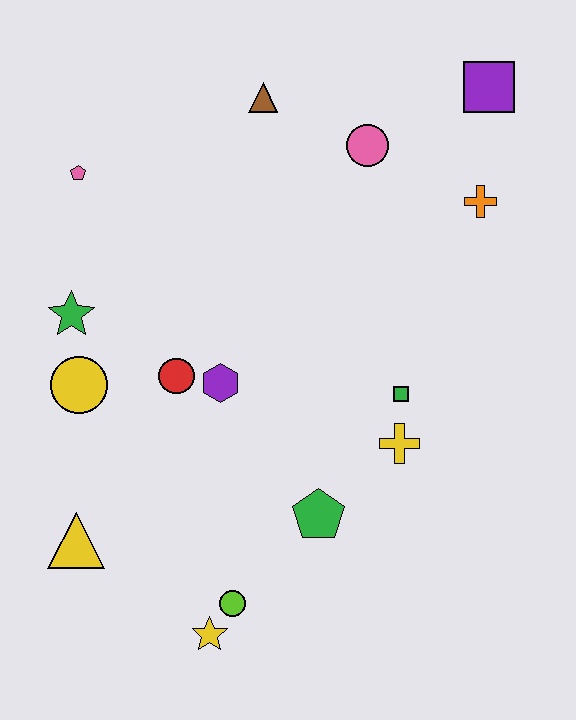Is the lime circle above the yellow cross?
No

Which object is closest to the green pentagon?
The yellow cross is closest to the green pentagon.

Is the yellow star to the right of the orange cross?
No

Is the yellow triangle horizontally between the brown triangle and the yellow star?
No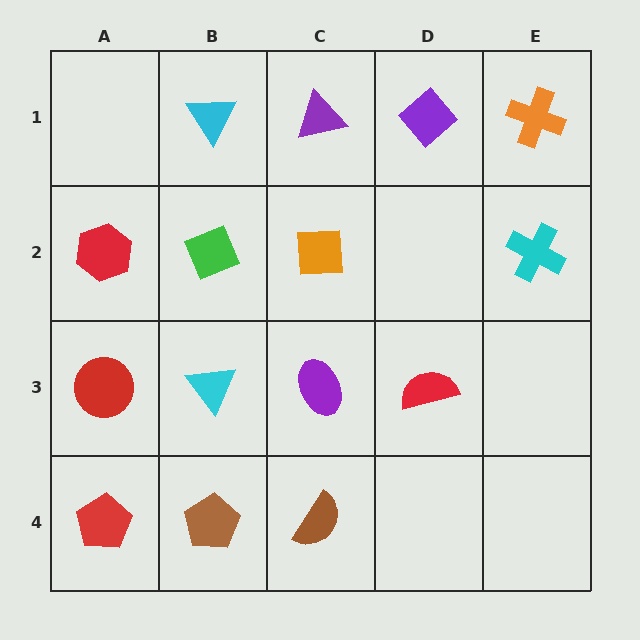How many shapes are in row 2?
4 shapes.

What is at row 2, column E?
A cyan cross.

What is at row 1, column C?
A purple triangle.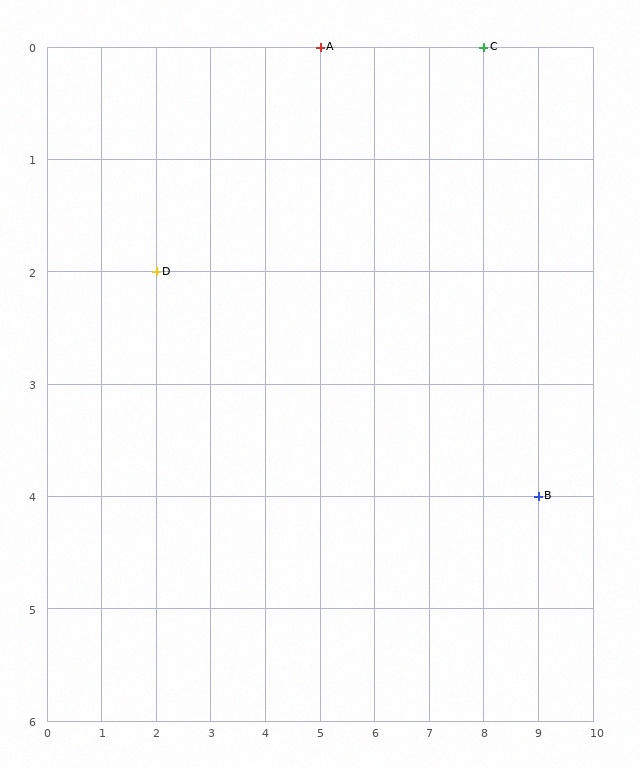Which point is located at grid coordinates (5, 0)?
Point A is at (5, 0).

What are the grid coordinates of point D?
Point D is at grid coordinates (2, 2).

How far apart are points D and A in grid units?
Points D and A are 3 columns and 2 rows apart (about 3.6 grid units diagonally).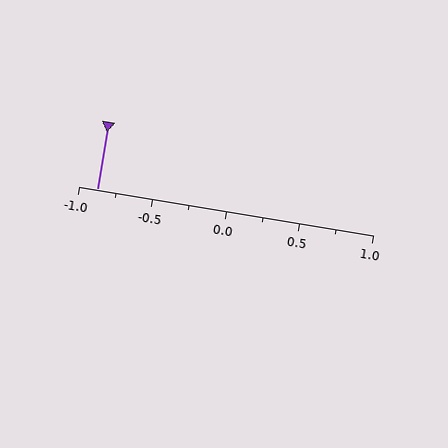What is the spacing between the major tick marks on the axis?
The major ticks are spaced 0.5 apart.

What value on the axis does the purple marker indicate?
The marker indicates approximately -0.88.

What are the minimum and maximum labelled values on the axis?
The axis runs from -1.0 to 1.0.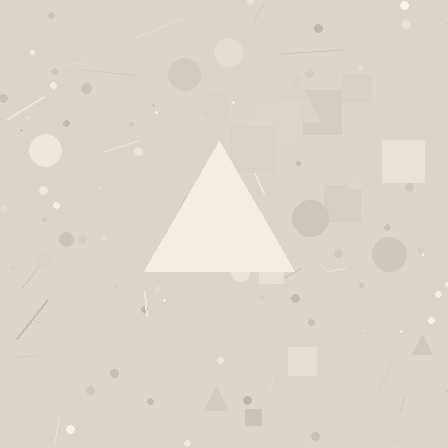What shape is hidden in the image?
A triangle is hidden in the image.